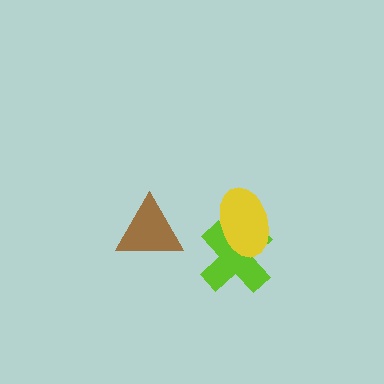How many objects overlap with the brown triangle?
0 objects overlap with the brown triangle.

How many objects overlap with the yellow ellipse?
1 object overlaps with the yellow ellipse.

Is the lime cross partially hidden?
Yes, it is partially covered by another shape.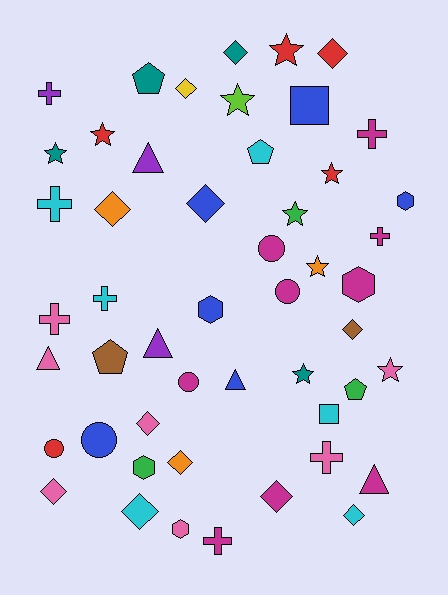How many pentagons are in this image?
There are 4 pentagons.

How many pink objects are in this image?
There are 7 pink objects.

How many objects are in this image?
There are 50 objects.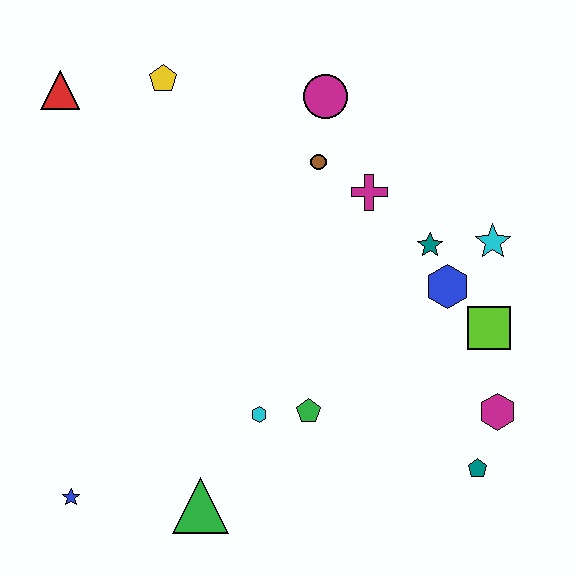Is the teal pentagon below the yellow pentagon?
Yes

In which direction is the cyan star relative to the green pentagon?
The cyan star is to the right of the green pentagon.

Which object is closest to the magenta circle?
The brown circle is closest to the magenta circle.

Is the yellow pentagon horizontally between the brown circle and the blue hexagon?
No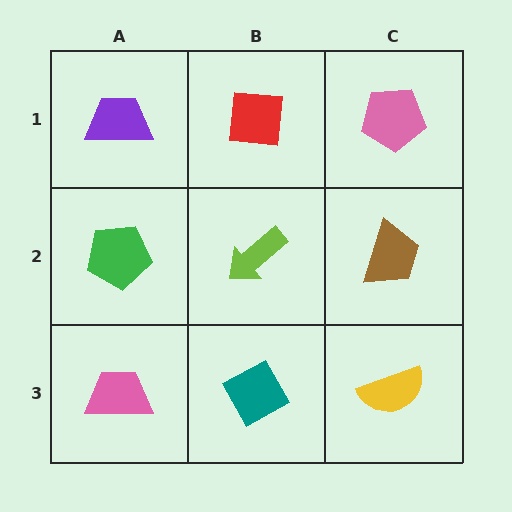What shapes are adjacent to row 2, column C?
A pink pentagon (row 1, column C), a yellow semicircle (row 3, column C), a lime arrow (row 2, column B).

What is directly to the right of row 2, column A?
A lime arrow.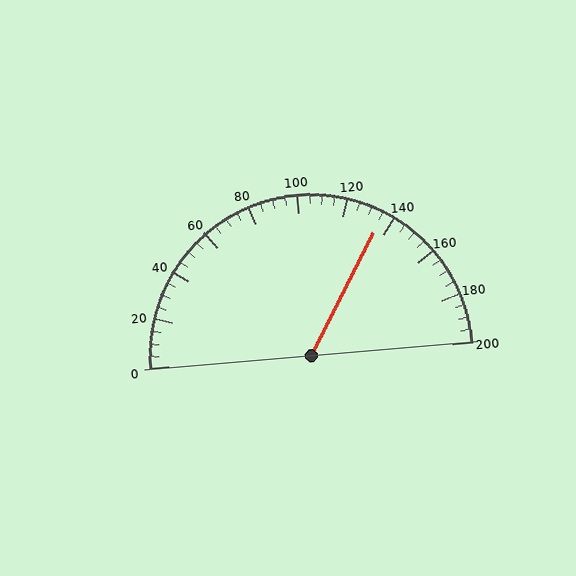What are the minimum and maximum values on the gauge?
The gauge ranges from 0 to 200.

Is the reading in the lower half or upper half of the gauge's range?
The reading is in the upper half of the range (0 to 200).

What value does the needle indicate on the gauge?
The needle indicates approximately 135.